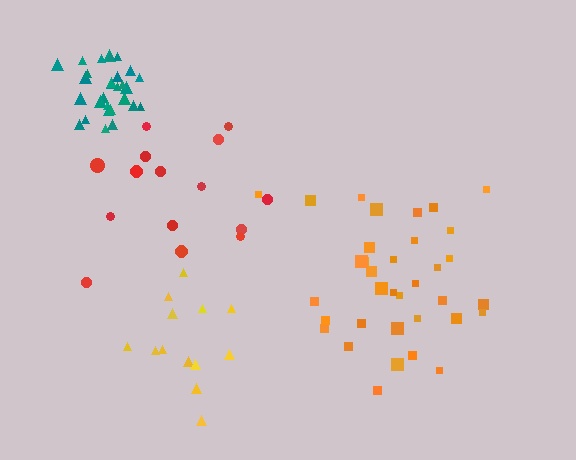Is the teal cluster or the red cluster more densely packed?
Teal.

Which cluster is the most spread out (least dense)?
Red.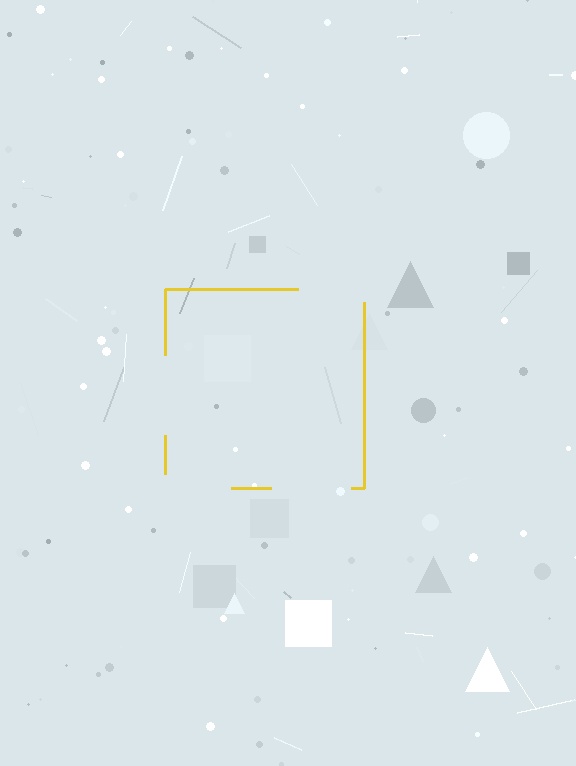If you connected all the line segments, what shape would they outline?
They would outline a square.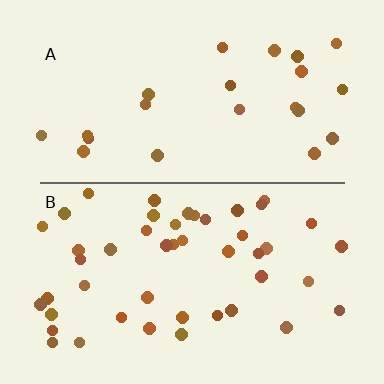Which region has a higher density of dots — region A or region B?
B (the bottom).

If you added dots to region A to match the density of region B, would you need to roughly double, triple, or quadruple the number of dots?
Approximately double.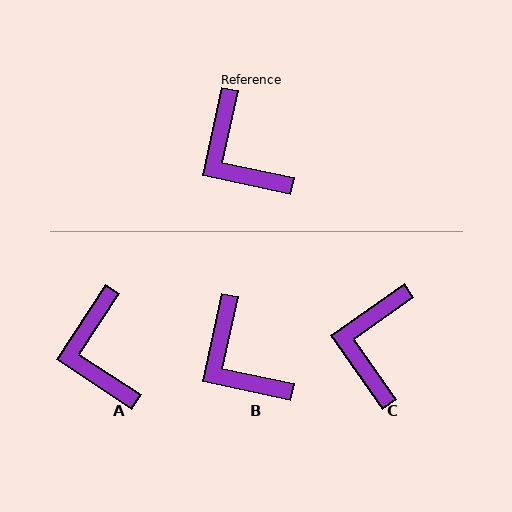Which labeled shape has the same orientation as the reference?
B.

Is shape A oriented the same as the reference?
No, it is off by about 21 degrees.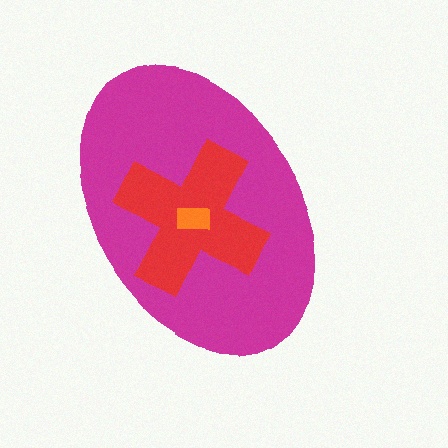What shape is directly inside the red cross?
The orange rectangle.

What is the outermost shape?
The magenta ellipse.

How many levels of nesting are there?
3.